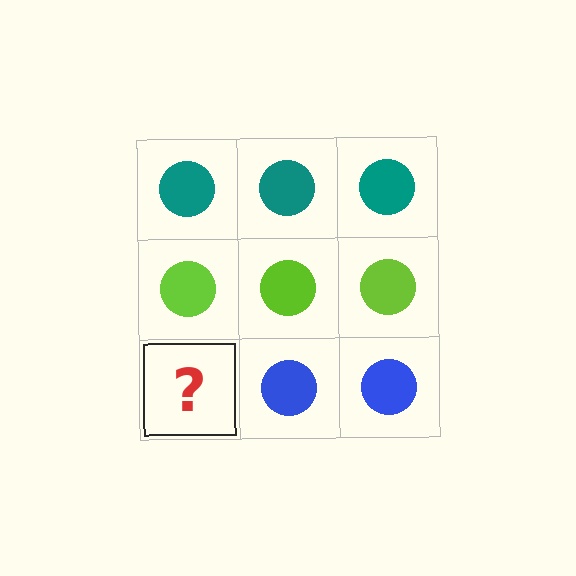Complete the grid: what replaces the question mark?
The question mark should be replaced with a blue circle.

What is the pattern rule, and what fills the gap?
The rule is that each row has a consistent color. The gap should be filled with a blue circle.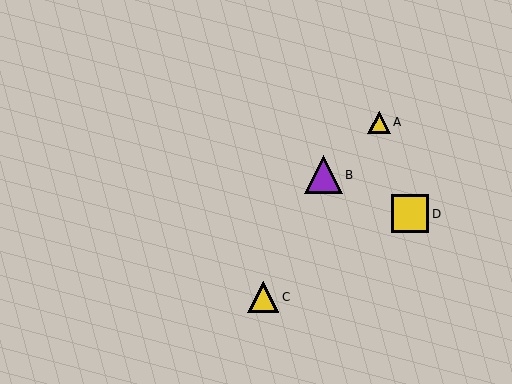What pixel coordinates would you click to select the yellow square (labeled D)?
Click at (410, 214) to select the yellow square D.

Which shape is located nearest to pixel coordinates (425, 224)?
The yellow square (labeled D) at (410, 214) is nearest to that location.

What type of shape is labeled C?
Shape C is a yellow triangle.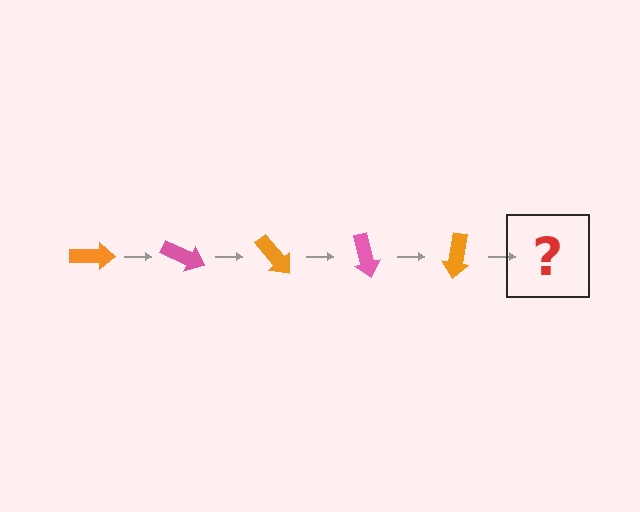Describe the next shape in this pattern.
It should be a pink arrow, rotated 125 degrees from the start.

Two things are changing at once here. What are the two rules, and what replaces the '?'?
The two rules are that it rotates 25 degrees each step and the color cycles through orange and pink. The '?' should be a pink arrow, rotated 125 degrees from the start.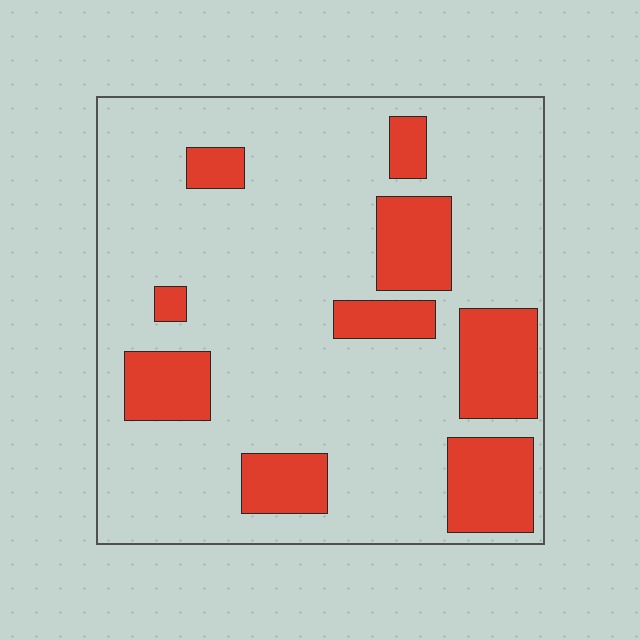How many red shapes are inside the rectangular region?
9.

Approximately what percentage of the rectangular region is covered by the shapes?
Approximately 25%.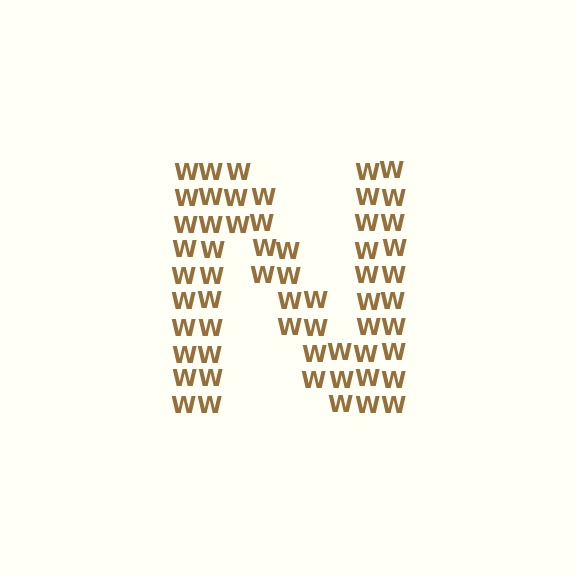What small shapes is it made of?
It is made of small letter W's.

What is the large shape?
The large shape is the letter N.